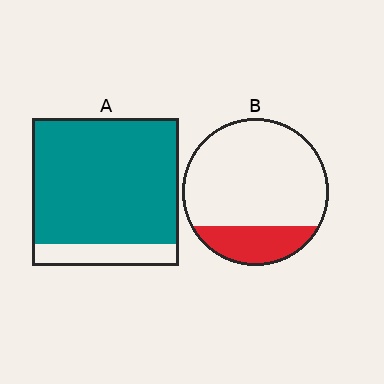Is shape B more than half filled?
No.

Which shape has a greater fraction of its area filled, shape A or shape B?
Shape A.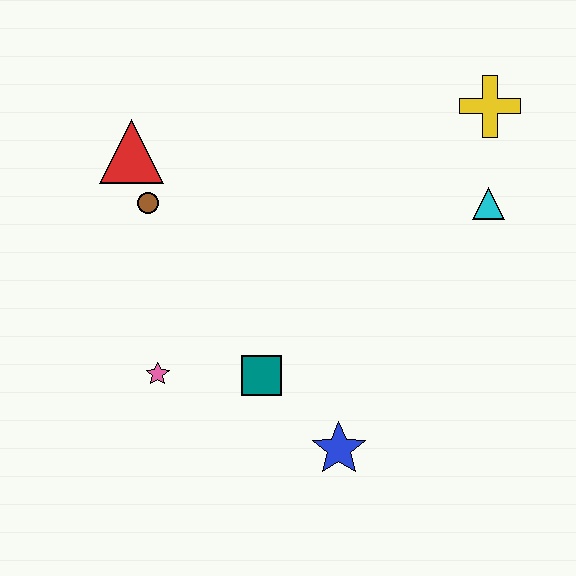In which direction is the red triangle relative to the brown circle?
The red triangle is above the brown circle.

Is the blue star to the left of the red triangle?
No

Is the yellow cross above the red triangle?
Yes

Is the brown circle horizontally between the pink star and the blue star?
No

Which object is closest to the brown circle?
The red triangle is closest to the brown circle.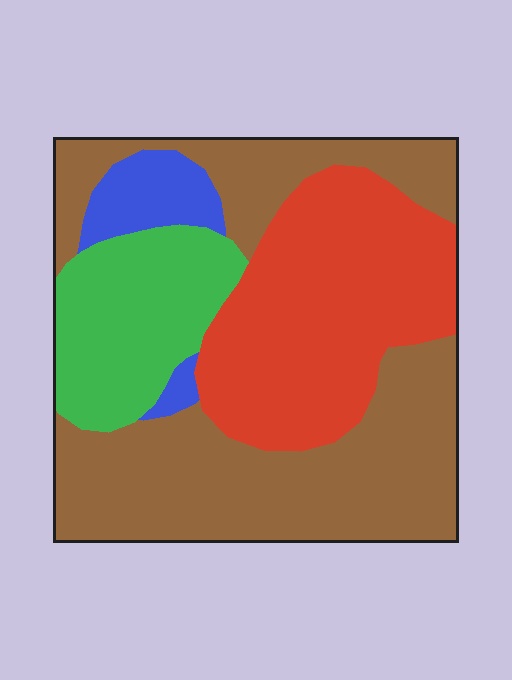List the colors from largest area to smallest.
From largest to smallest: brown, red, green, blue.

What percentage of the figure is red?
Red takes up about one third (1/3) of the figure.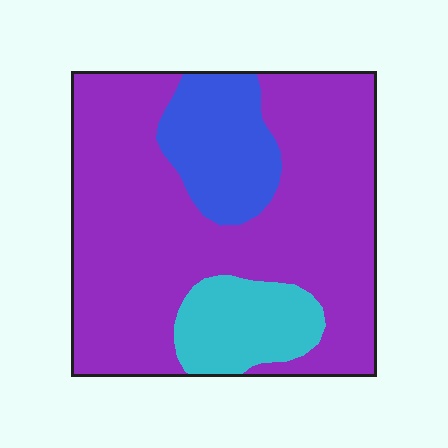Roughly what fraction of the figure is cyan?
Cyan covers 13% of the figure.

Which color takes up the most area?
Purple, at roughly 70%.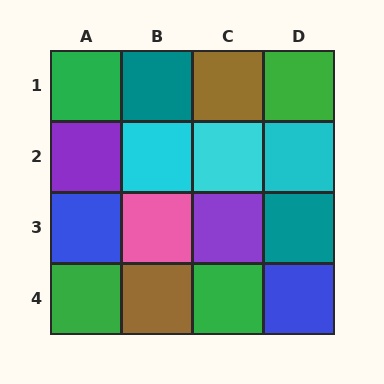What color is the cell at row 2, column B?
Cyan.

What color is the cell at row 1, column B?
Teal.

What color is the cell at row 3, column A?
Blue.